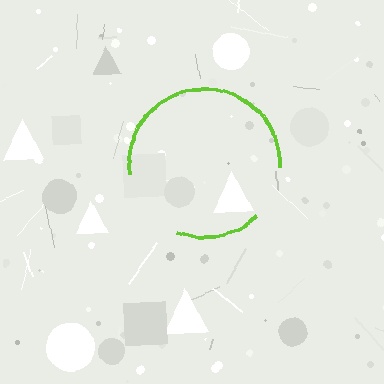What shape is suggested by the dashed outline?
The dashed outline suggests a circle.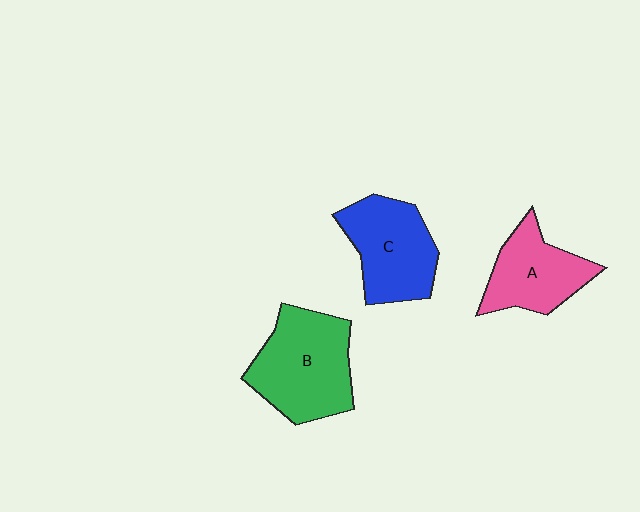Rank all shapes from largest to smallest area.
From largest to smallest: B (green), C (blue), A (pink).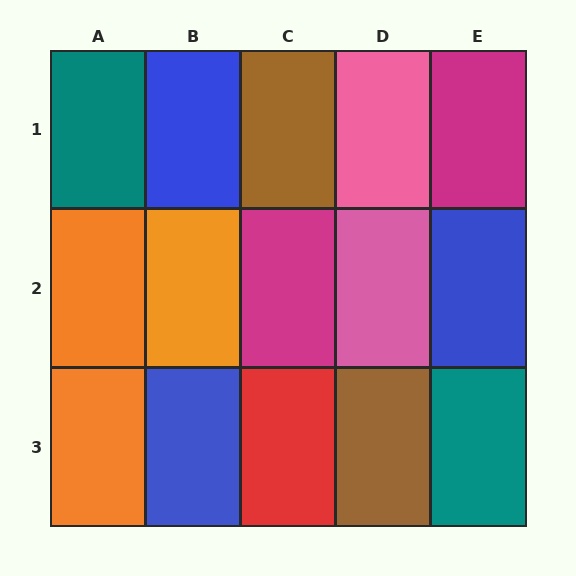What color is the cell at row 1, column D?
Pink.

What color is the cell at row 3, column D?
Brown.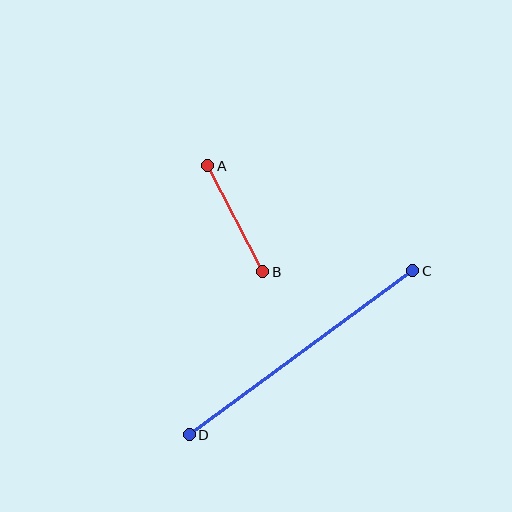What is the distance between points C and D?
The distance is approximately 278 pixels.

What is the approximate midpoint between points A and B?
The midpoint is at approximately (235, 219) pixels.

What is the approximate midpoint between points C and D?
The midpoint is at approximately (301, 353) pixels.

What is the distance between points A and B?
The distance is approximately 119 pixels.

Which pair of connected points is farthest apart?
Points C and D are farthest apart.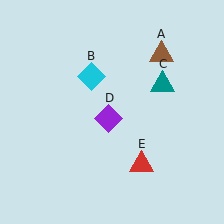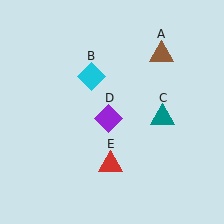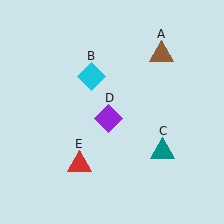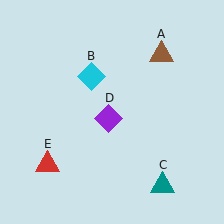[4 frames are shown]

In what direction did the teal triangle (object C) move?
The teal triangle (object C) moved down.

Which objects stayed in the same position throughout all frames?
Brown triangle (object A) and cyan diamond (object B) and purple diamond (object D) remained stationary.